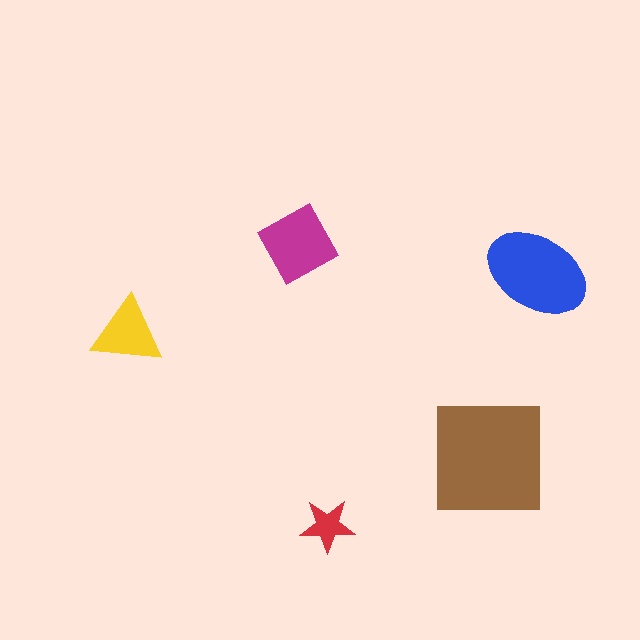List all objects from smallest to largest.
The red star, the yellow triangle, the magenta diamond, the blue ellipse, the brown square.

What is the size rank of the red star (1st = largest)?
5th.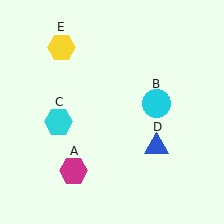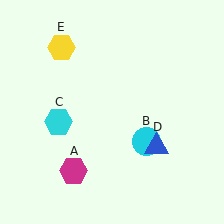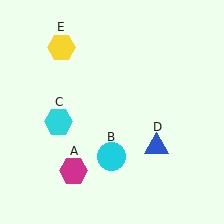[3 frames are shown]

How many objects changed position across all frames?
1 object changed position: cyan circle (object B).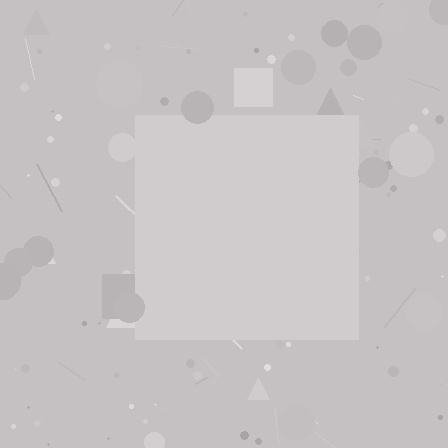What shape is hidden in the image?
A square is hidden in the image.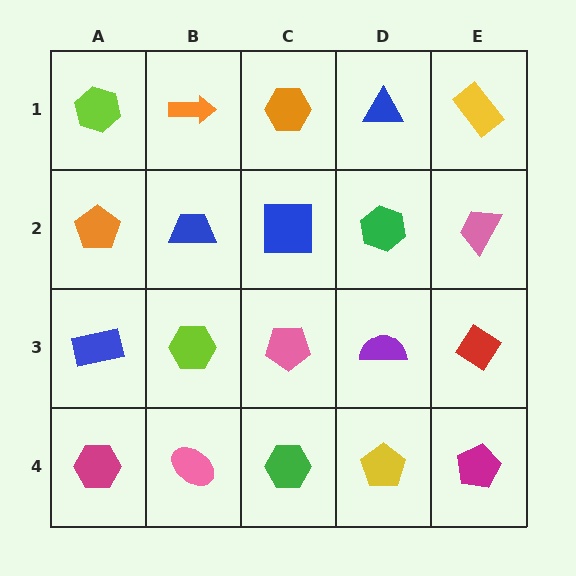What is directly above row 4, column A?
A blue rectangle.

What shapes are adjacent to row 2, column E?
A yellow rectangle (row 1, column E), a red diamond (row 3, column E), a green hexagon (row 2, column D).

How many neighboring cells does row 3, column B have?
4.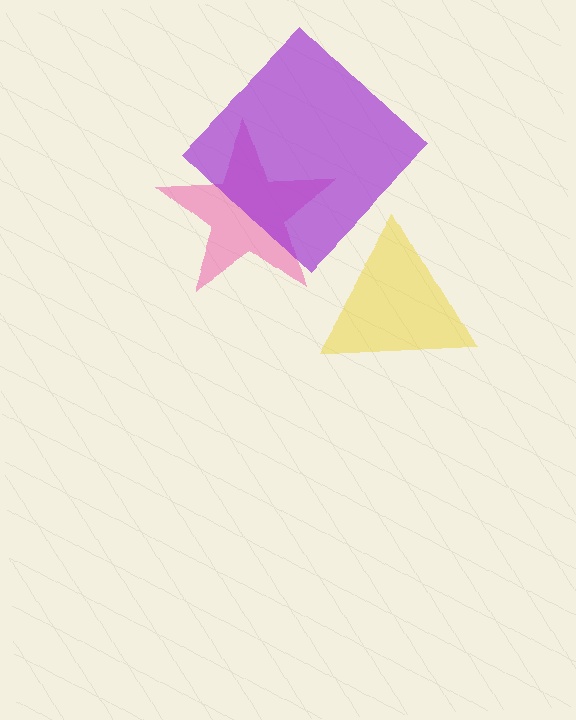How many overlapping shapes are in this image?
There are 3 overlapping shapes in the image.